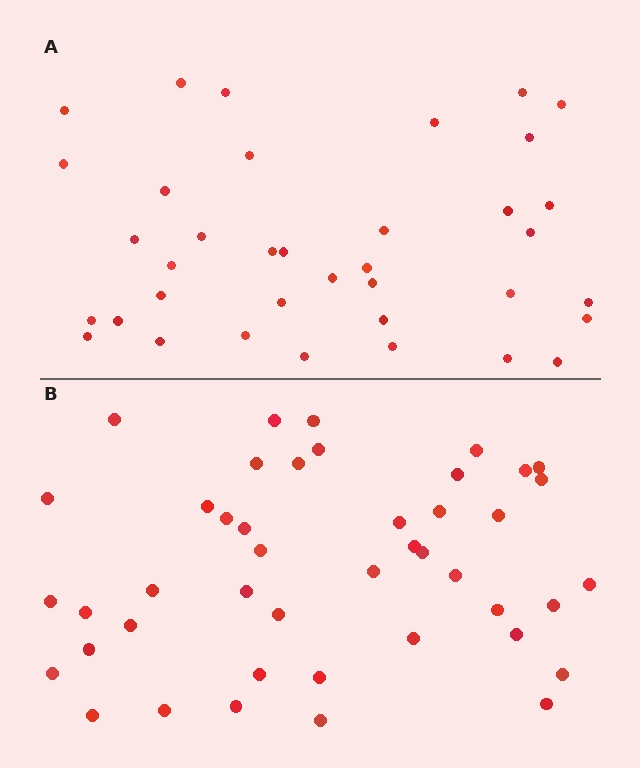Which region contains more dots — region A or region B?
Region B (the bottom region) has more dots.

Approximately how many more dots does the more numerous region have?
Region B has roughly 8 or so more dots than region A.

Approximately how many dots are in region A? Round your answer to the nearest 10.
About 40 dots. (The exact count is 37, which rounds to 40.)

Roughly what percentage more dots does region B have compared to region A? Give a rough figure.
About 20% more.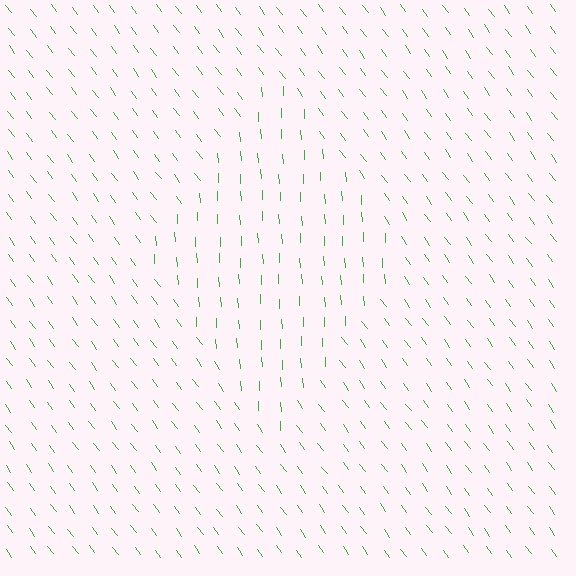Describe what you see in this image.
The image is filled with small green line segments. A diamond region in the image has lines oriented differently from the surrounding lines, creating a visible texture boundary.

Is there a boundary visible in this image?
Yes, there is a texture boundary formed by a change in line orientation.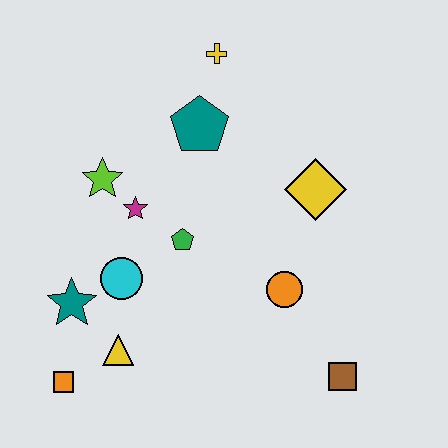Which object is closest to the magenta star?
The lime star is closest to the magenta star.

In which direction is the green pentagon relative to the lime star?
The green pentagon is to the right of the lime star.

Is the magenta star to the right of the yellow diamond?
No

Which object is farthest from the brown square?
The yellow cross is farthest from the brown square.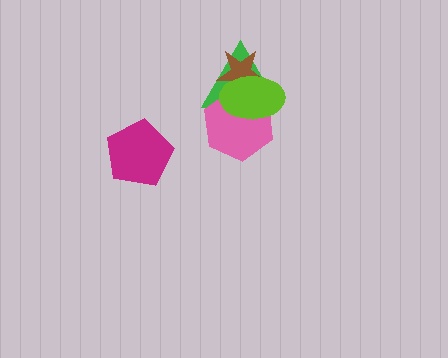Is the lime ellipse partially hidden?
No, no other shape covers it.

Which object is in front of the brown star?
The lime ellipse is in front of the brown star.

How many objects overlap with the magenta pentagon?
0 objects overlap with the magenta pentagon.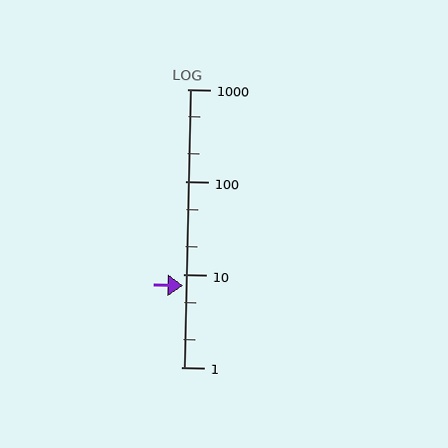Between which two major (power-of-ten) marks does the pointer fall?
The pointer is between 1 and 10.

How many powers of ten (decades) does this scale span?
The scale spans 3 decades, from 1 to 1000.